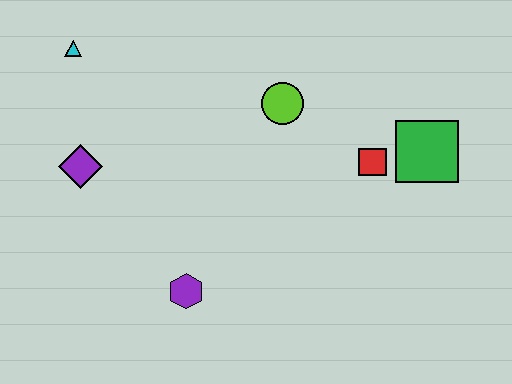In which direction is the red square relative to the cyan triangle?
The red square is to the right of the cyan triangle.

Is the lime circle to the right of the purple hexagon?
Yes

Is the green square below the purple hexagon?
No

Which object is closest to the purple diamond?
The cyan triangle is closest to the purple diamond.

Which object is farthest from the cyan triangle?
The green square is farthest from the cyan triangle.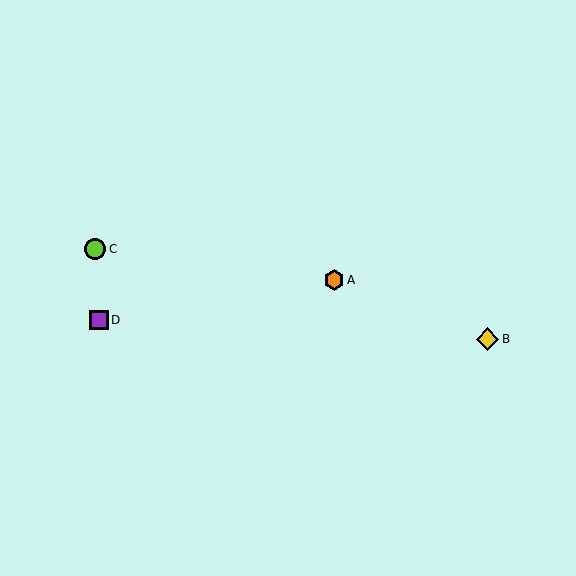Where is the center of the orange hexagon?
The center of the orange hexagon is at (334, 280).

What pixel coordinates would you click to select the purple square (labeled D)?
Click at (99, 320) to select the purple square D.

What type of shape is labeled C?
Shape C is a lime circle.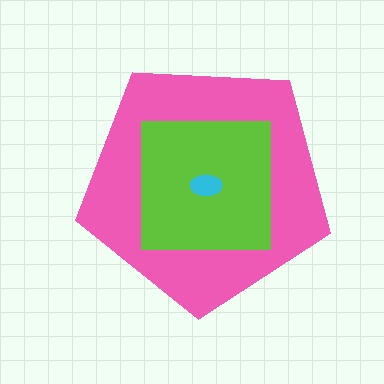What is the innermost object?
The cyan ellipse.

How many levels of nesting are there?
3.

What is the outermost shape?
The pink pentagon.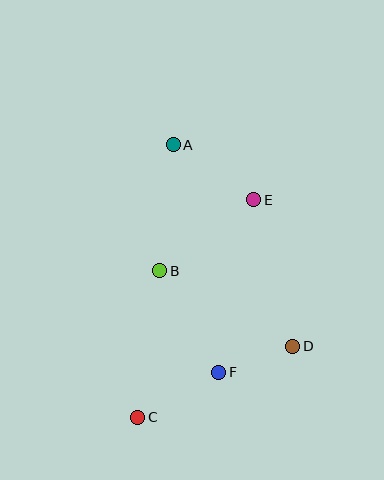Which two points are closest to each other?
Points D and F are closest to each other.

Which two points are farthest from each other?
Points A and C are farthest from each other.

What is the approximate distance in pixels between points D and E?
The distance between D and E is approximately 151 pixels.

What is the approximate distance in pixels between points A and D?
The distance between A and D is approximately 234 pixels.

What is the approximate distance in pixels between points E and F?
The distance between E and F is approximately 176 pixels.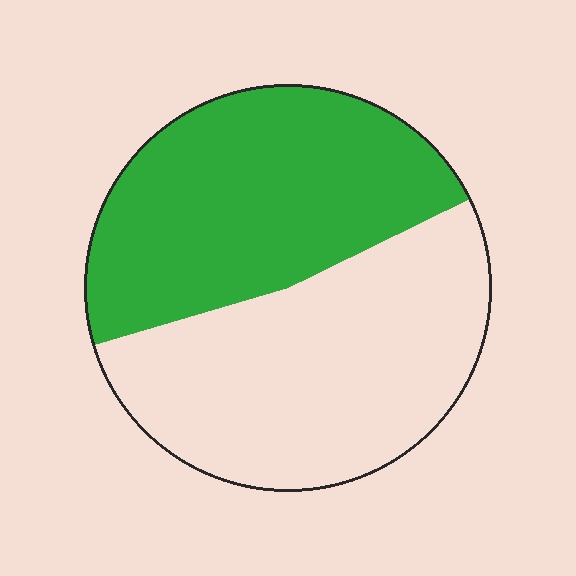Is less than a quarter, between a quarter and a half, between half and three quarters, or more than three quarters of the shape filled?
Between a quarter and a half.